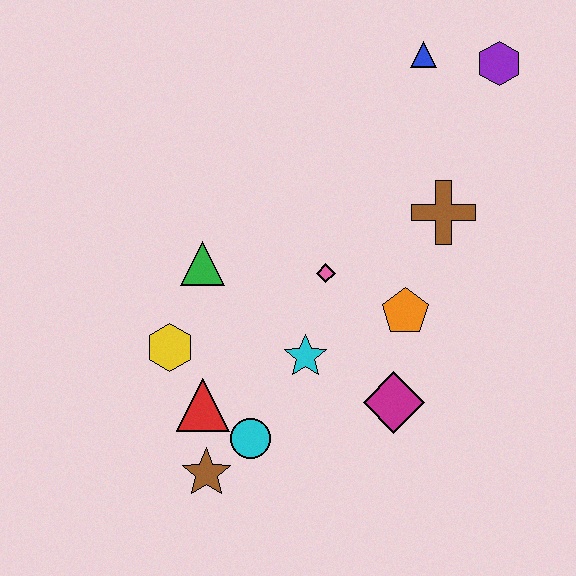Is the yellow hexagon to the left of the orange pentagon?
Yes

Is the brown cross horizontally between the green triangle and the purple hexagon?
Yes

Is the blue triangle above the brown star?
Yes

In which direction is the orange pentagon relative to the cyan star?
The orange pentagon is to the right of the cyan star.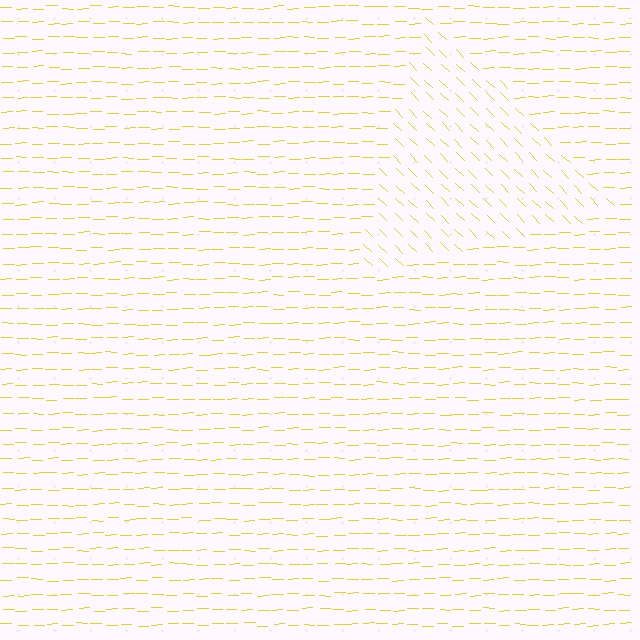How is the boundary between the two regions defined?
The boundary is defined purely by a change in line orientation (approximately 45 degrees difference). All lines are the same color and thickness.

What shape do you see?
I see a triangle.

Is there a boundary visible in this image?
Yes, there is a texture boundary formed by a change in line orientation.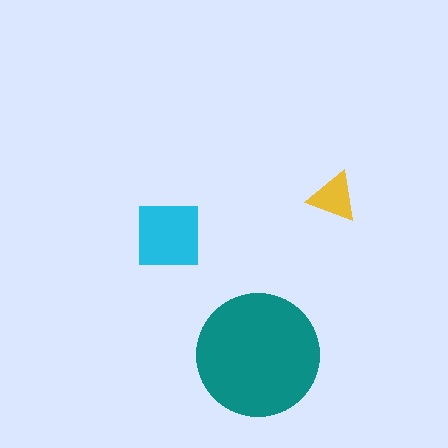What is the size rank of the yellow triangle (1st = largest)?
3rd.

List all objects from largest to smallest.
The teal circle, the cyan square, the yellow triangle.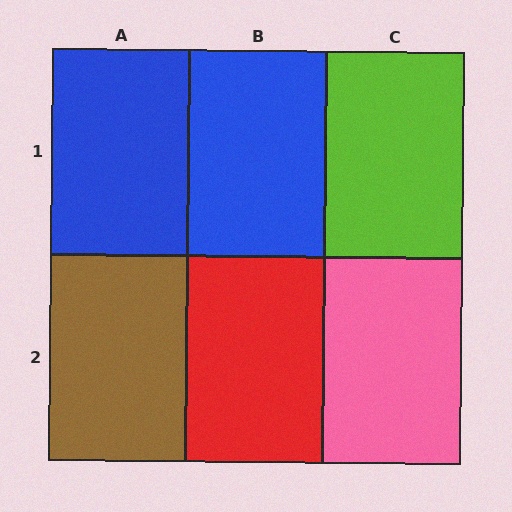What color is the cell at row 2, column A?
Brown.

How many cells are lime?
1 cell is lime.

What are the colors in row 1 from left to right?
Blue, blue, lime.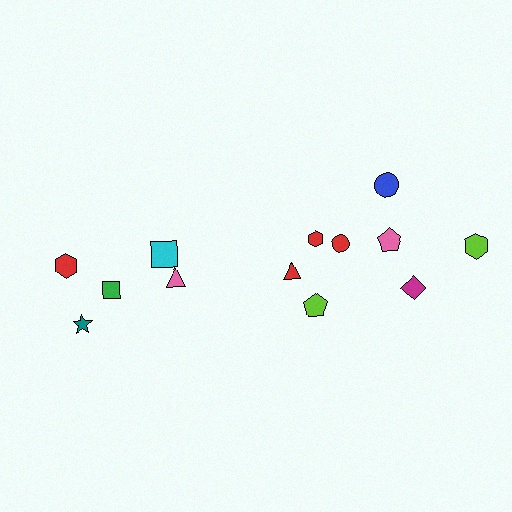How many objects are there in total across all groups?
There are 13 objects.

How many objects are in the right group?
There are 8 objects.